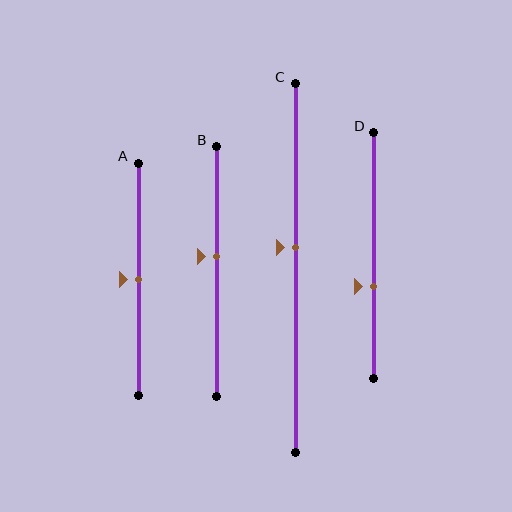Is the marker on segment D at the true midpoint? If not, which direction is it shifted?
No, the marker on segment D is shifted downward by about 13% of the segment length.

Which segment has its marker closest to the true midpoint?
Segment A has its marker closest to the true midpoint.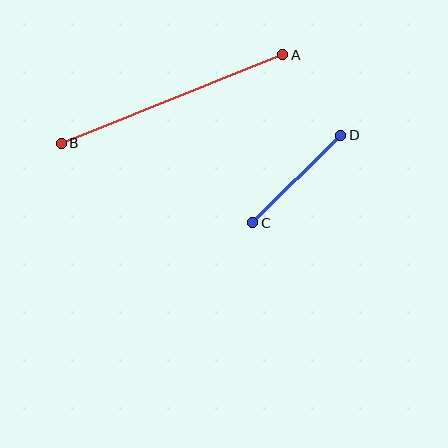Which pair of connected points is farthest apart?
Points A and B are farthest apart.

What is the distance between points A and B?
The distance is approximately 239 pixels.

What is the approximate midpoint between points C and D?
The midpoint is at approximately (297, 179) pixels.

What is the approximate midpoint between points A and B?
The midpoint is at approximately (172, 99) pixels.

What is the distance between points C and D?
The distance is approximately 125 pixels.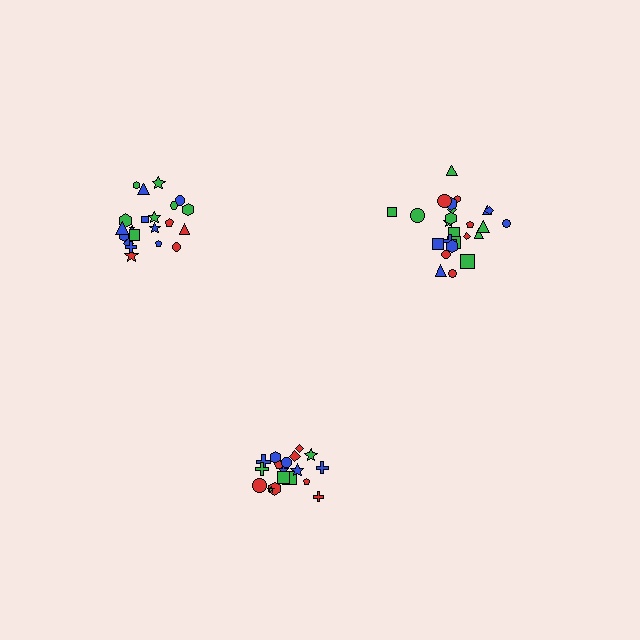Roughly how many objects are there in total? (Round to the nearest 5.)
Roughly 65 objects in total.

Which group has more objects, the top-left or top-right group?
The top-right group.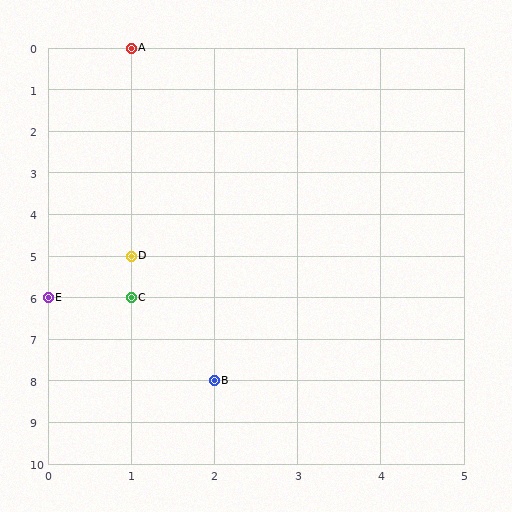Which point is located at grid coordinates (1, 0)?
Point A is at (1, 0).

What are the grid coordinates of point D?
Point D is at grid coordinates (1, 5).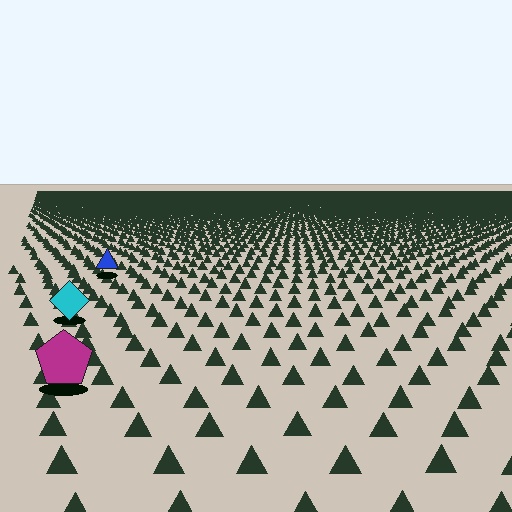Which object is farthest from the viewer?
The blue triangle is farthest from the viewer. It appears smaller and the ground texture around it is denser.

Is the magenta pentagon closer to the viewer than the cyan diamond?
Yes. The magenta pentagon is closer — you can tell from the texture gradient: the ground texture is coarser near it.